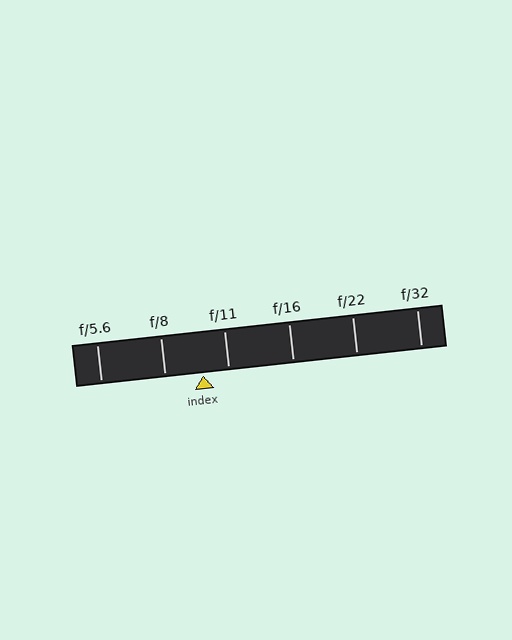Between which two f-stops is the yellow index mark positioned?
The index mark is between f/8 and f/11.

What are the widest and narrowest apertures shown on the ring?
The widest aperture shown is f/5.6 and the narrowest is f/32.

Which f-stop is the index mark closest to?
The index mark is closest to f/11.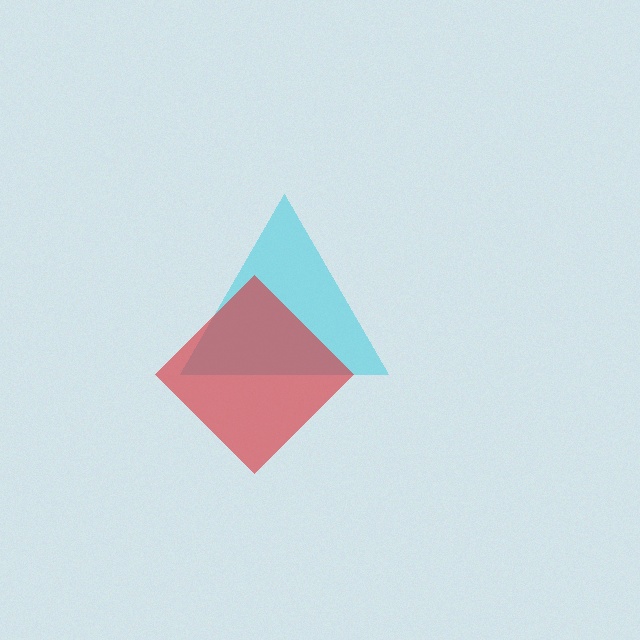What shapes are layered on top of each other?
The layered shapes are: a cyan triangle, a red diamond.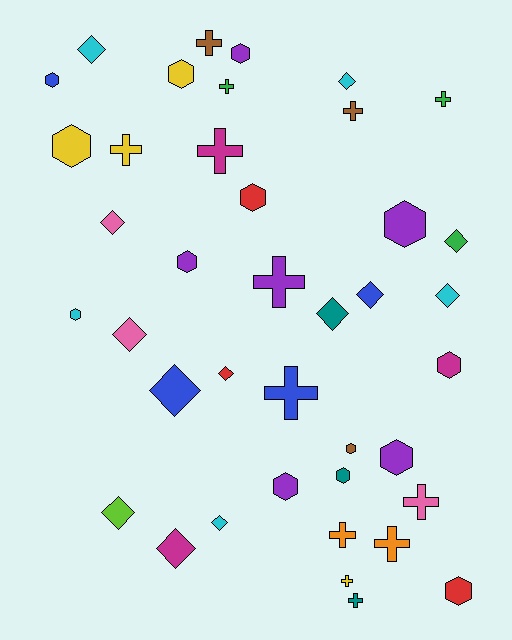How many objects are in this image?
There are 40 objects.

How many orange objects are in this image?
There are 2 orange objects.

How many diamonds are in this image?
There are 13 diamonds.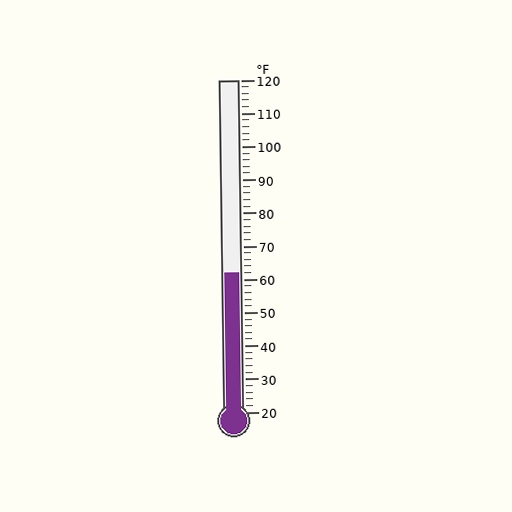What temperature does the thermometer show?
The thermometer shows approximately 62°F.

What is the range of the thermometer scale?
The thermometer scale ranges from 20°F to 120°F.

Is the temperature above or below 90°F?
The temperature is below 90°F.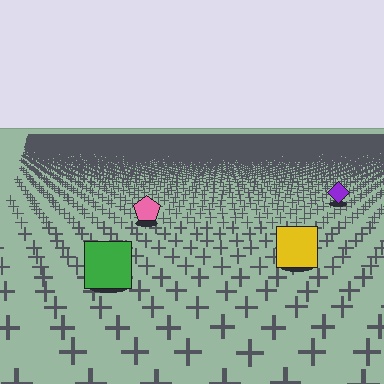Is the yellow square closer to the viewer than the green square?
No. The green square is closer — you can tell from the texture gradient: the ground texture is coarser near it.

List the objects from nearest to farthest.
From nearest to farthest: the green square, the yellow square, the pink pentagon, the purple diamond.